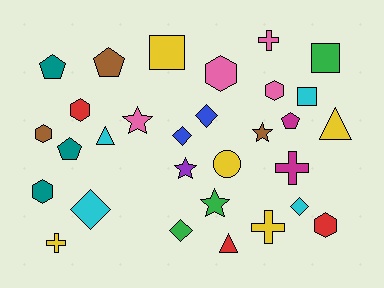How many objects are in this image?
There are 30 objects.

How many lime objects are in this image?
There are no lime objects.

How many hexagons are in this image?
There are 6 hexagons.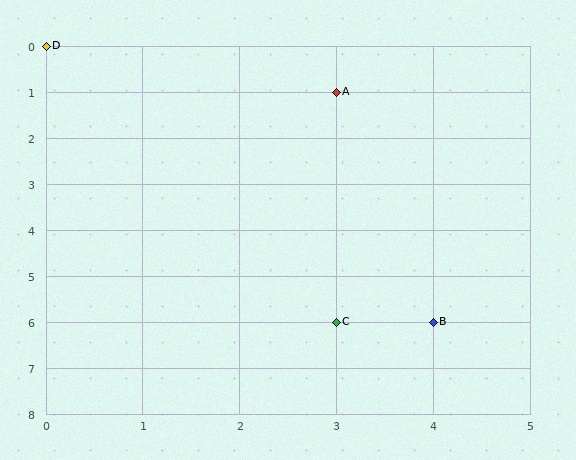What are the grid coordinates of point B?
Point B is at grid coordinates (4, 6).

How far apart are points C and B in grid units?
Points C and B are 1 column apart.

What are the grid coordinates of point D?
Point D is at grid coordinates (0, 0).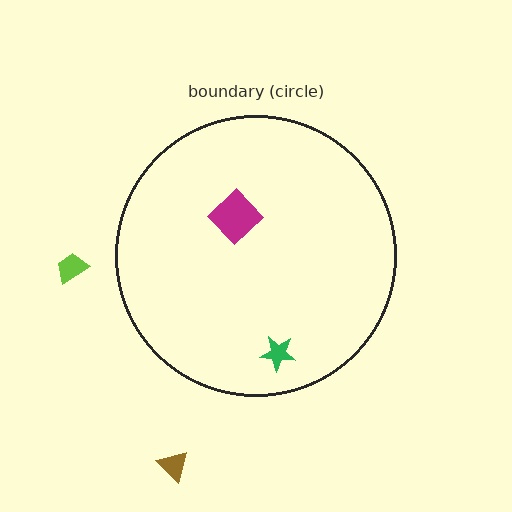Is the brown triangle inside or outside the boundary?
Outside.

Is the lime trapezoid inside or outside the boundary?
Outside.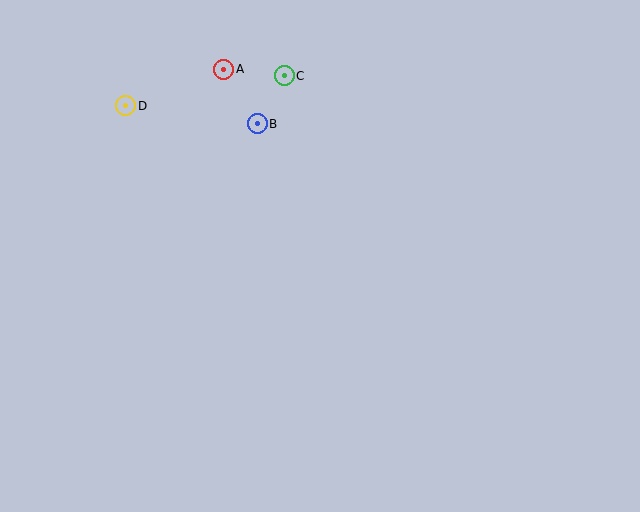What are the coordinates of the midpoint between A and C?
The midpoint between A and C is at (254, 73).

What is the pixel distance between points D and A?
The distance between D and A is 105 pixels.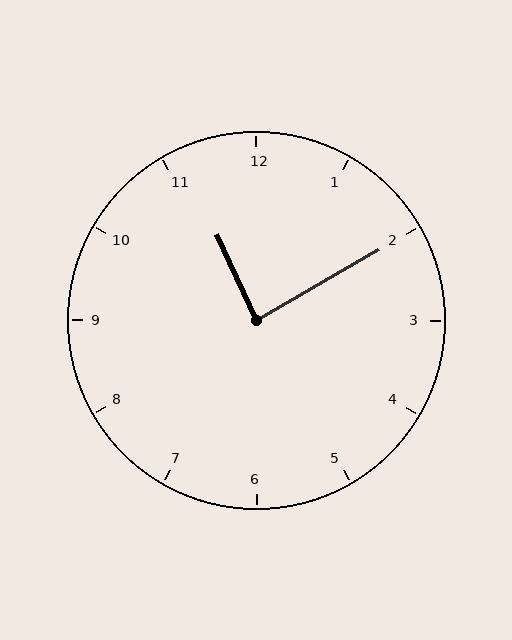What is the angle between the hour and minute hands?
Approximately 85 degrees.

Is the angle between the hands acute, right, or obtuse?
It is right.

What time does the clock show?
11:10.